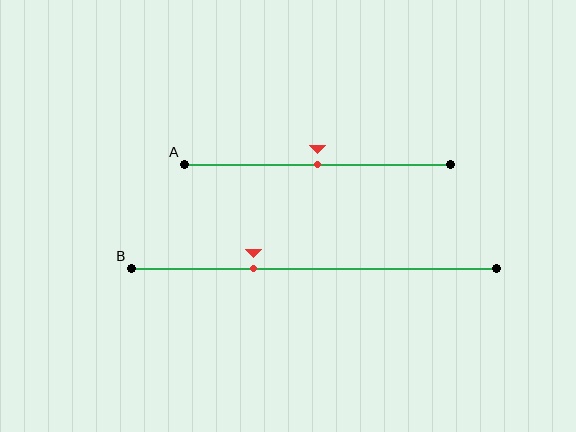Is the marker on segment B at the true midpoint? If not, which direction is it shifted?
No, the marker on segment B is shifted to the left by about 16% of the segment length.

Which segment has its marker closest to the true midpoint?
Segment A has its marker closest to the true midpoint.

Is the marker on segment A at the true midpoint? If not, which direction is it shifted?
Yes, the marker on segment A is at the true midpoint.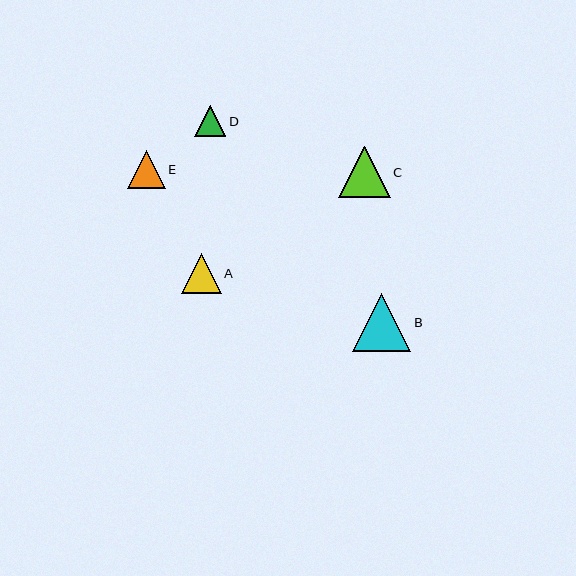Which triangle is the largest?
Triangle B is the largest with a size of approximately 58 pixels.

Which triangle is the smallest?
Triangle D is the smallest with a size of approximately 31 pixels.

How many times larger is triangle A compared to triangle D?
Triangle A is approximately 1.3 times the size of triangle D.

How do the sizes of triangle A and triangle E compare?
Triangle A and triangle E are approximately the same size.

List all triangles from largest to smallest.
From largest to smallest: B, C, A, E, D.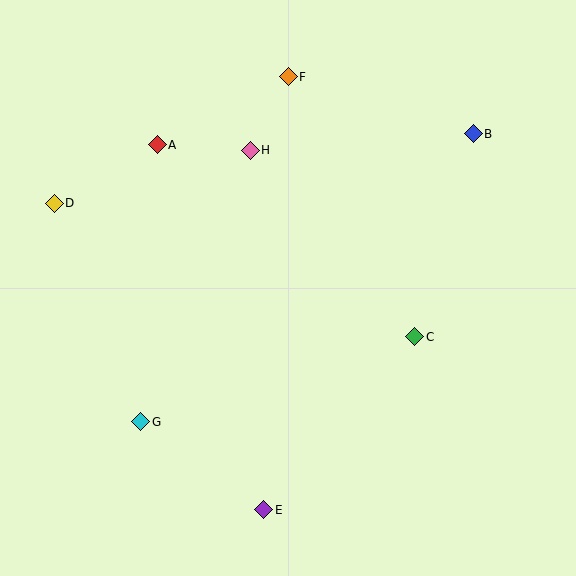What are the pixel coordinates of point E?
Point E is at (264, 510).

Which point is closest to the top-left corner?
Point D is closest to the top-left corner.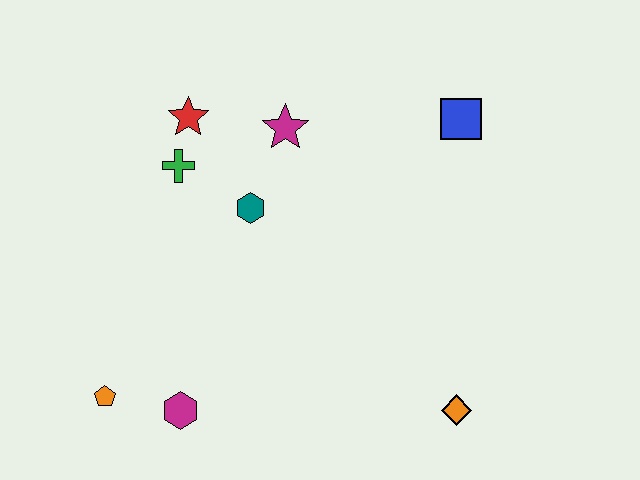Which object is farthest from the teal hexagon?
The orange diamond is farthest from the teal hexagon.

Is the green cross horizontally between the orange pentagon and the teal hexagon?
Yes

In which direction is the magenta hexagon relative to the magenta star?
The magenta hexagon is below the magenta star.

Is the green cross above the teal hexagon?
Yes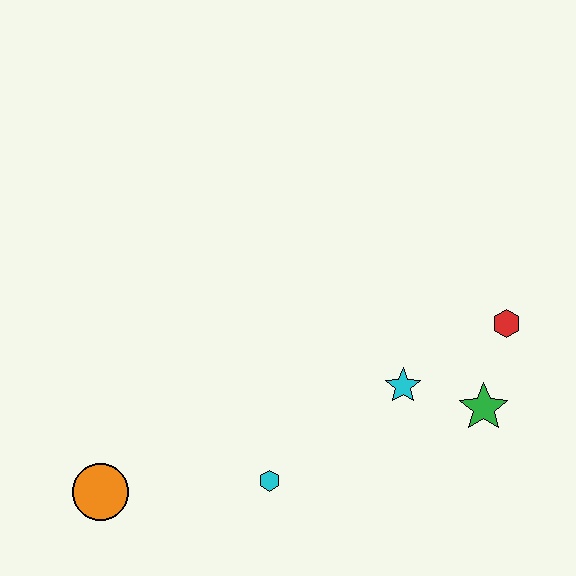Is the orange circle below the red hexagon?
Yes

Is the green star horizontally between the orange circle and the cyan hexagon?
No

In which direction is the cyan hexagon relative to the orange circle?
The cyan hexagon is to the right of the orange circle.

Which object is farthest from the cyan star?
The orange circle is farthest from the cyan star.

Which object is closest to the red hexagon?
The green star is closest to the red hexagon.